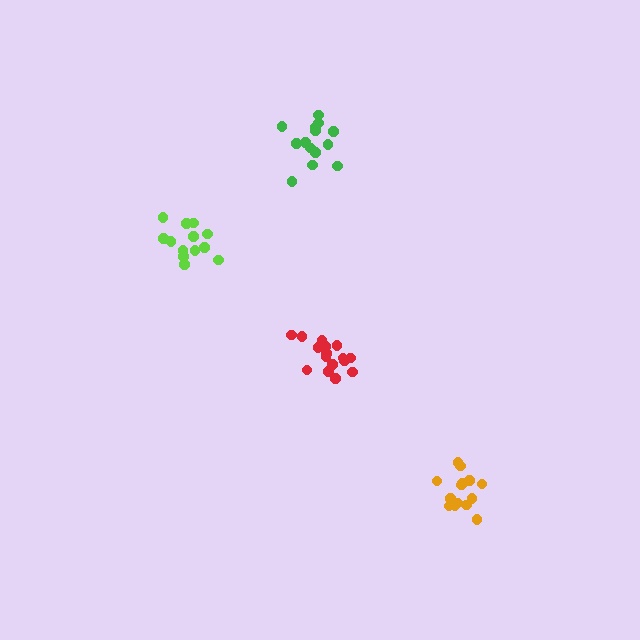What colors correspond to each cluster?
The clusters are colored: lime, orange, red, green.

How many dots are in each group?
Group 1: 13 dots, Group 2: 14 dots, Group 3: 17 dots, Group 4: 14 dots (58 total).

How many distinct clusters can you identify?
There are 4 distinct clusters.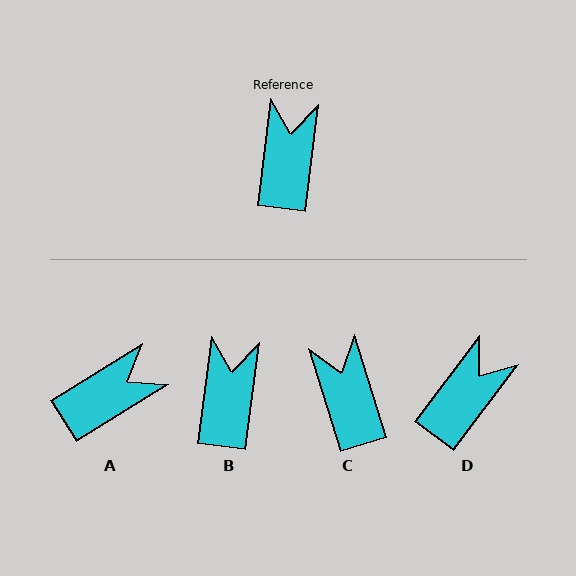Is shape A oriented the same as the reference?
No, it is off by about 51 degrees.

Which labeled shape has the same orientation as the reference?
B.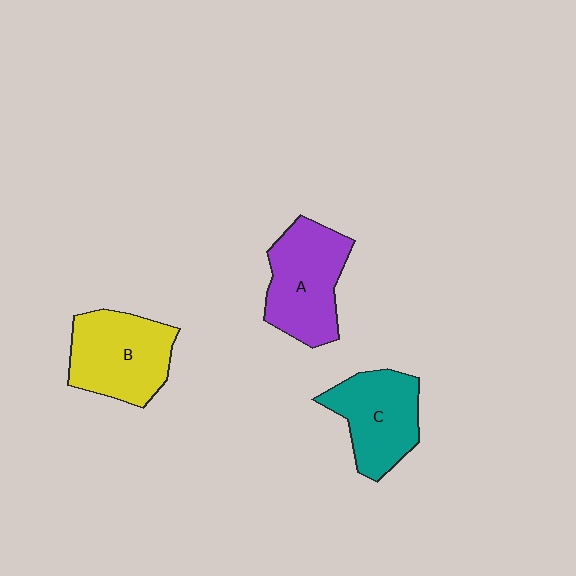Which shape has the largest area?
Shape A (purple).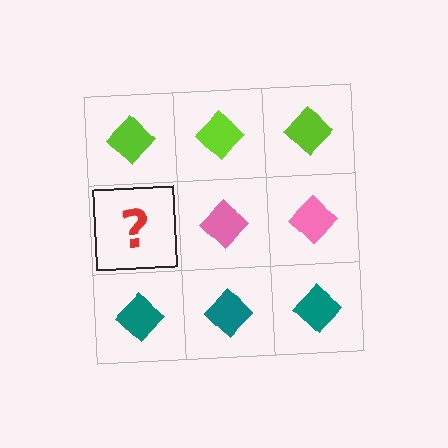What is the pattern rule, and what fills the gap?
The rule is that each row has a consistent color. The gap should be filled with a pink diamond.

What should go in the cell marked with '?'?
The missing cell should contain a pink diamond.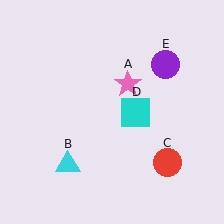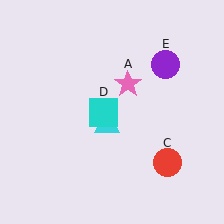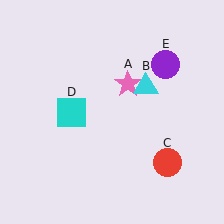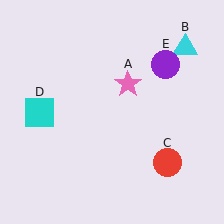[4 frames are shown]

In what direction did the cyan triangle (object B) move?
The cyan triangle (object B) moved up and to the right.